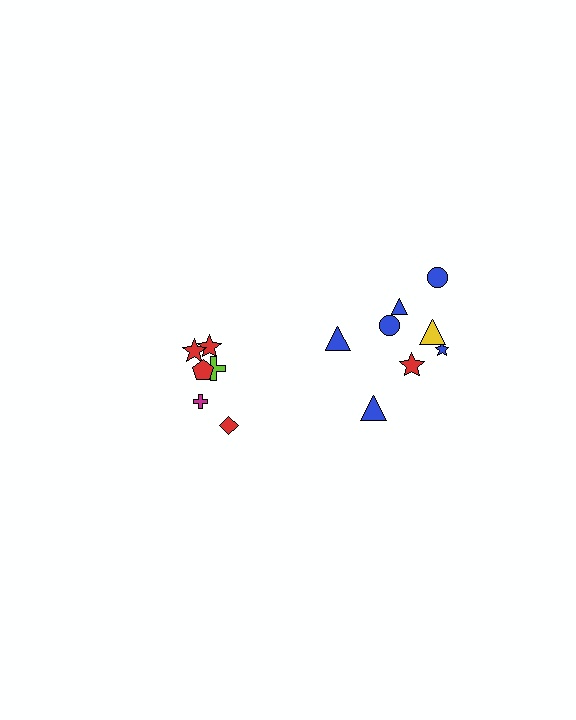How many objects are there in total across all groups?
There are 14 objects.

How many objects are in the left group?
There are 6 objects.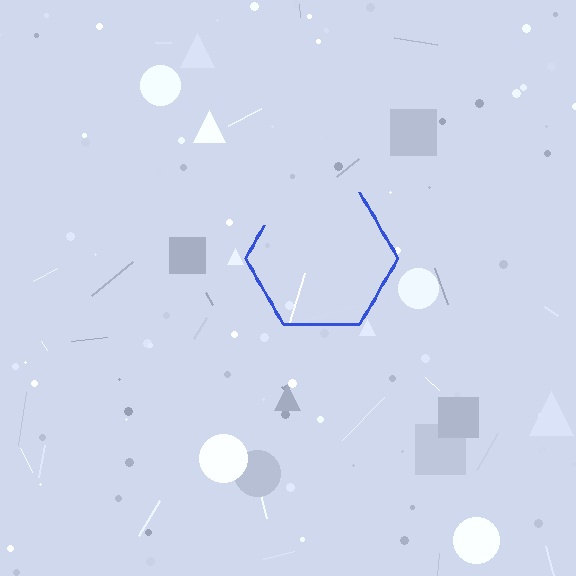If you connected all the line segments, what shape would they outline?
They would outline a hexagon.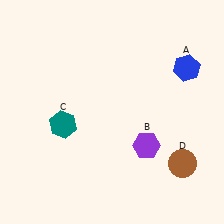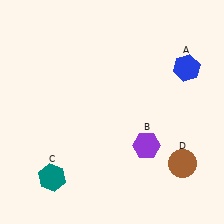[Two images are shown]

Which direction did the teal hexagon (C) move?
The teal hexagon (C) moved down.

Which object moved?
The teal hexagon (C) moved down.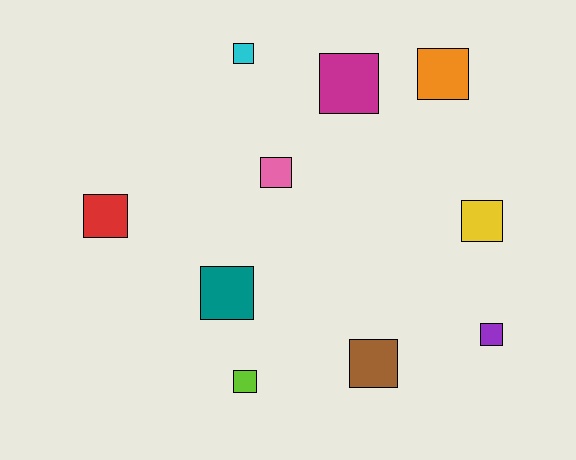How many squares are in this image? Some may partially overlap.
There are 10 squares.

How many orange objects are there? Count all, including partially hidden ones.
There is 1 orange object.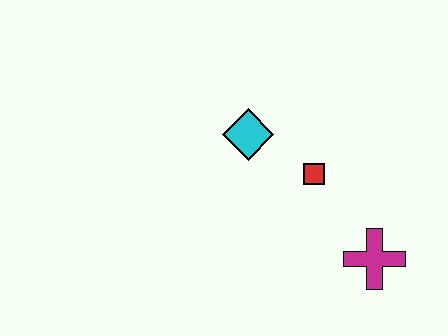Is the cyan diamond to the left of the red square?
Yes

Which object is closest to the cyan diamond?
The red square is closest to the cyan diamond.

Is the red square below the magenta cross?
No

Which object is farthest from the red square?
The magenta cross is farthest from the red square.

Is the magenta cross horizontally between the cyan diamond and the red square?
No